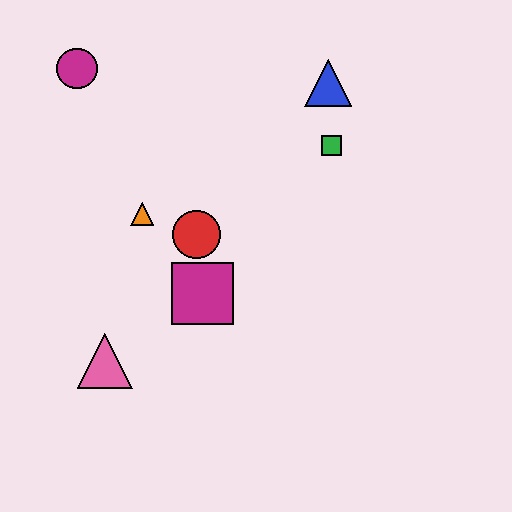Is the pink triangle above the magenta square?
No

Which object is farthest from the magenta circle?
The pink triangle is farthest from the magenta circle.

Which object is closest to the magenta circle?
The orange triangle is closest to the magenta circle.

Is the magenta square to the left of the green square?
Yes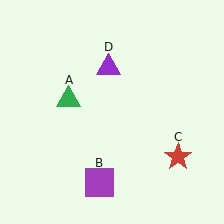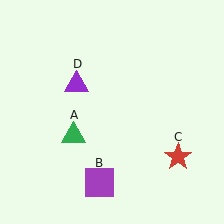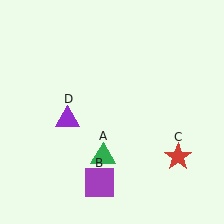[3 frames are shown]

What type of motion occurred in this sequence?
The green triangle (object A), purple triangle (object D) rotated counterclockwise around the center of the scene.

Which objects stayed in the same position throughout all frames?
Purple square (object B) and red star (object C) remained stationary.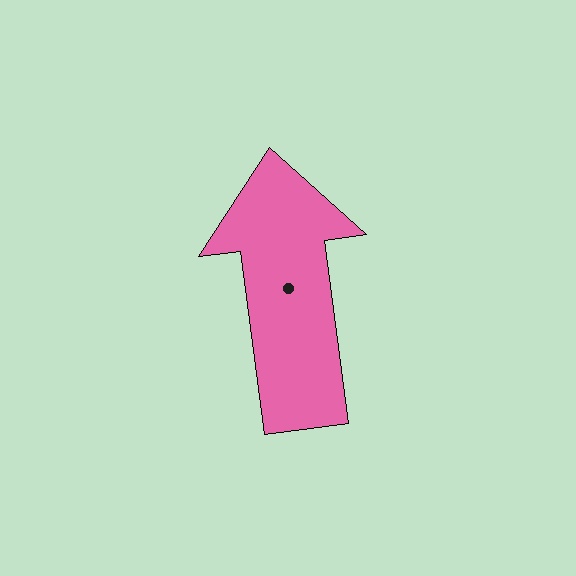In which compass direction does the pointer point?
North.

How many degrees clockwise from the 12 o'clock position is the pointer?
Approximately 353 degrees.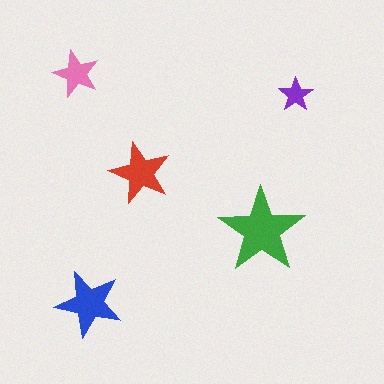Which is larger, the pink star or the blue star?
The blue one.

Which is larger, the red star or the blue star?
The blue one.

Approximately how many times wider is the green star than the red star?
About 1.5 times wider.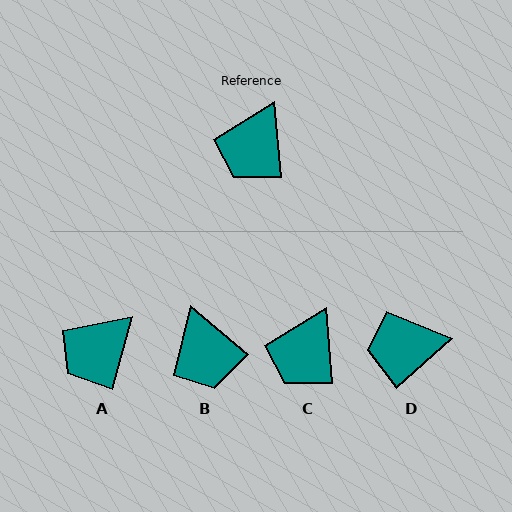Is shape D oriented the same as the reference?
No, it is off by about 53 degrees.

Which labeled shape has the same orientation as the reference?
C.